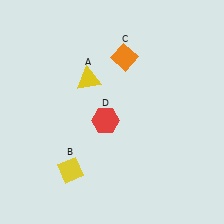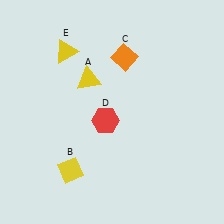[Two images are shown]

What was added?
A yellow triangle (E) was added in Image 2.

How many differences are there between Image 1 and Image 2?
There is 1 difference between the two images.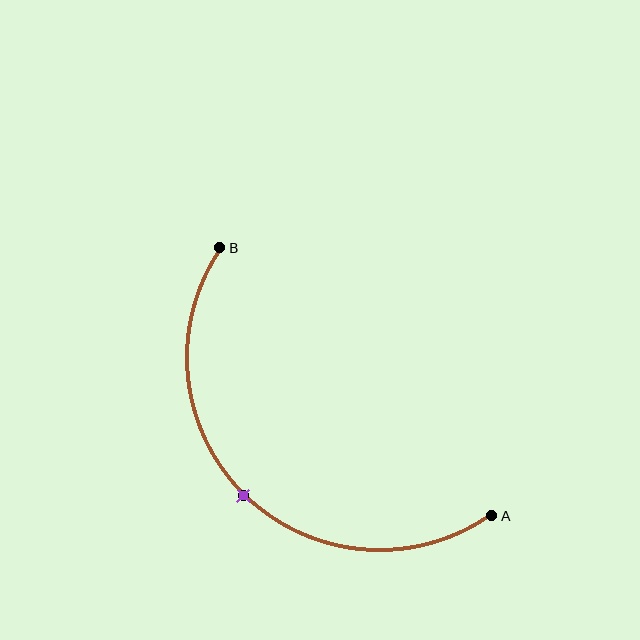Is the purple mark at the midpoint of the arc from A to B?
Yes. The purple mark lies on the arc at equal arc-length from both A and B — it is the arc midpoint.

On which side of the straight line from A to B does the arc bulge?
The arc bulges below and to the left of the straight line connecting A and B.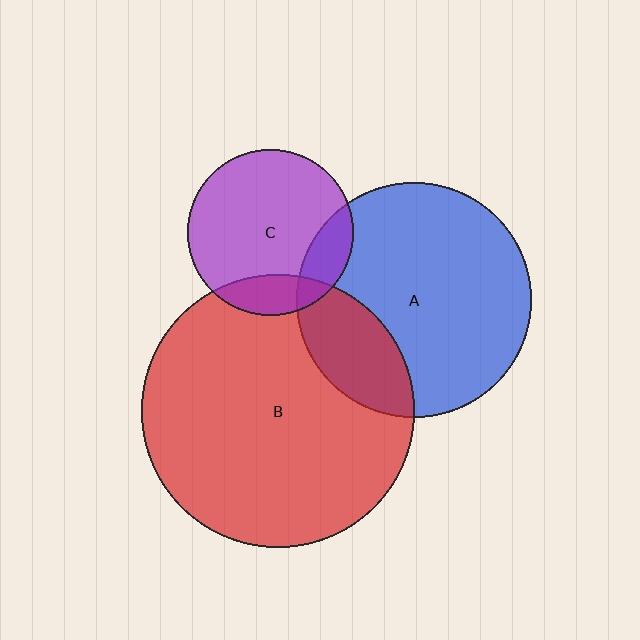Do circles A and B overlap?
Yes.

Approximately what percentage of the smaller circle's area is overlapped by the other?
Approximately 25%.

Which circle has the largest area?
Circle B (red).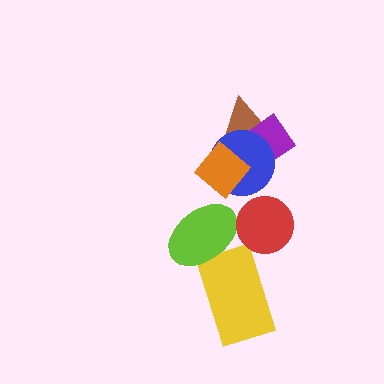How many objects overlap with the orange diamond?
2 objects overlap with the orange diamond.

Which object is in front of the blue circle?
The orange diamond is in front of the blue circle.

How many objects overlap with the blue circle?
3 objects overlap with the blue circle.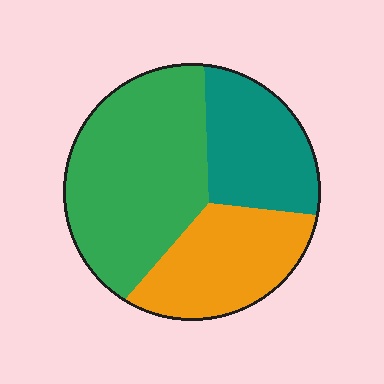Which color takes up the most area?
Green, at roughly 45%.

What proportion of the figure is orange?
Orange takes up about one quarter (1/4) of the figure.